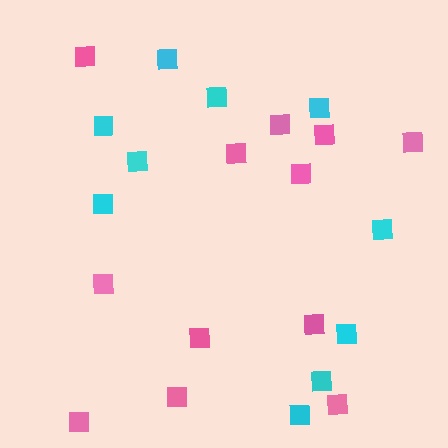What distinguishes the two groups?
There are 2 groups: one group of cyan squares (10) and one group of pink squares (12).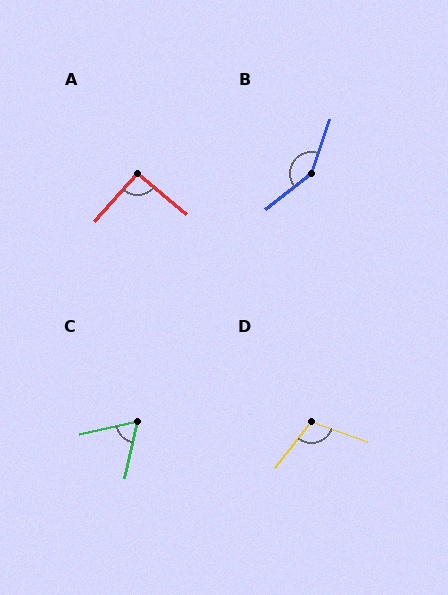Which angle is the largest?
B, at approximately 147 degrees.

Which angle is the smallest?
C, at approximately 65 degrees.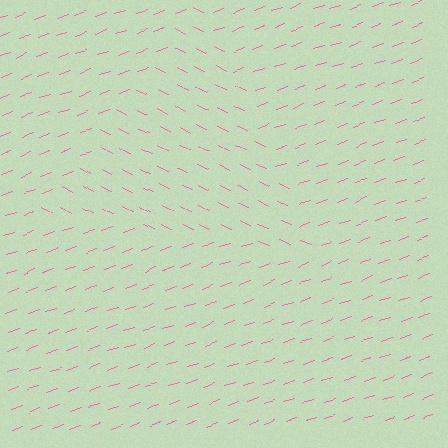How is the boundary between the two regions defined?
The boundary is defined purely by a change in line orientation (approximately 45 degrees difference). All lines are the same color and thickness.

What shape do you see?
I see a triangle.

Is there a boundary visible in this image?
Yes, there is a texture boundary formed by a change in line orientation.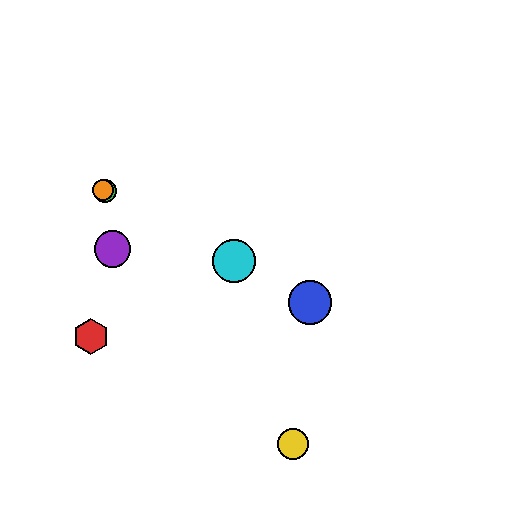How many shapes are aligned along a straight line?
4 shapes (the blue circle, the green circle, the orange circle, the cyan circle) are aligned along a straight line.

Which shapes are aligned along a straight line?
The blue circle, the green circle, the orange circle, the cyan circle are aligned along a straight line.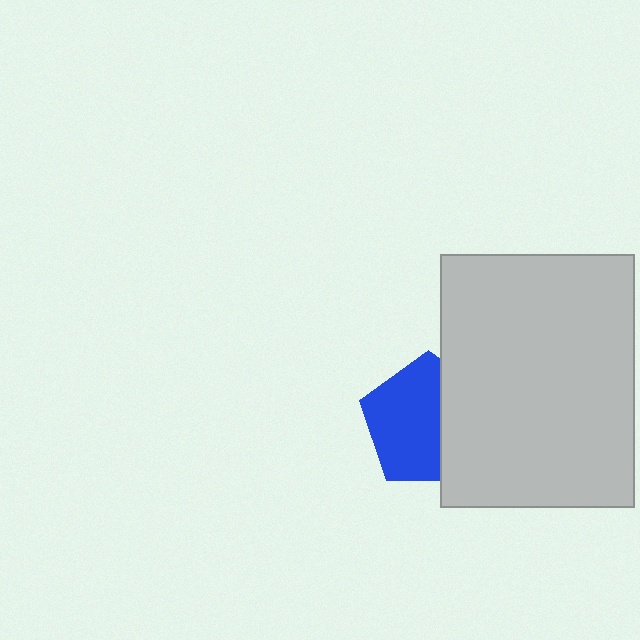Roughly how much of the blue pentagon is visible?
About half of it is visible (roughly 61%).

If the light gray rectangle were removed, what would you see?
You would see the complete blue pentagon.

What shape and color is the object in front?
The object in front is a light gray rectangle.